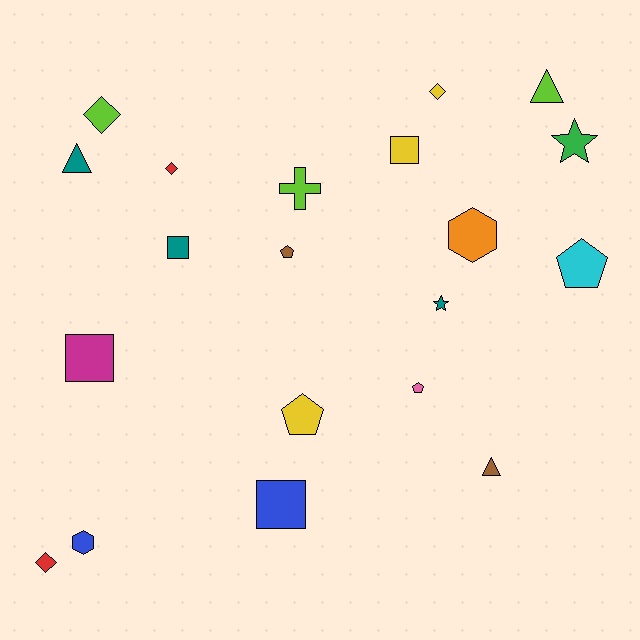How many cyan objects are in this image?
There is 1 cyan object.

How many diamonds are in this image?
There are 4 diamonds.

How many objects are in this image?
There are 20 objects.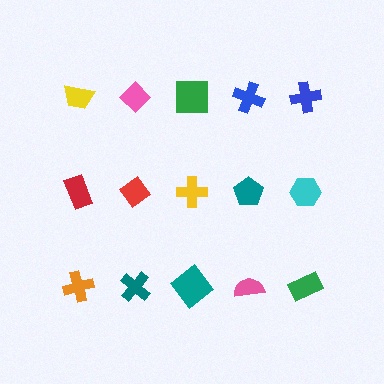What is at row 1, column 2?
A pink diamond.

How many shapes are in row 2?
5 shapes.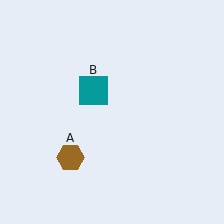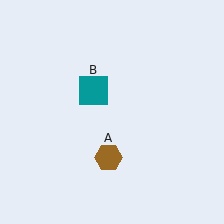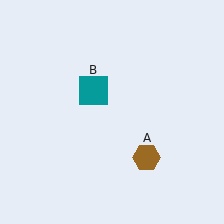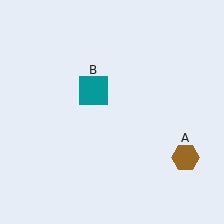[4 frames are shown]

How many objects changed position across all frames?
1 object changed position: brown hexagon (object A).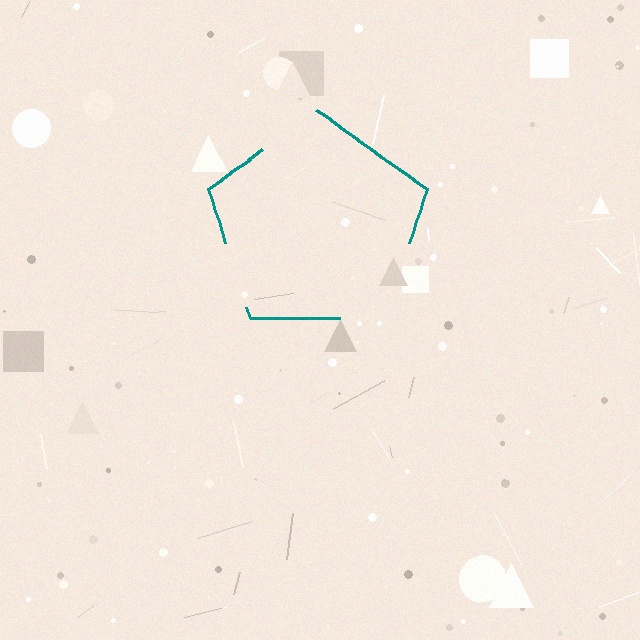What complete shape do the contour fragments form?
The contour fragments form a pentagon.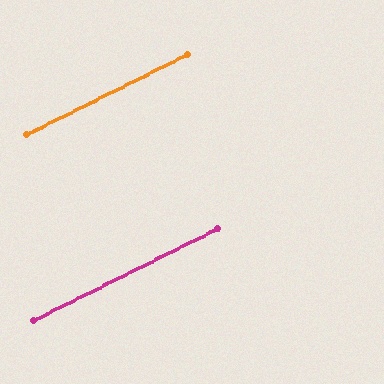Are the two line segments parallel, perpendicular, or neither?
Parallel — their directions differ by only 0.0°.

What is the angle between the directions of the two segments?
Approximately 0 degrees.